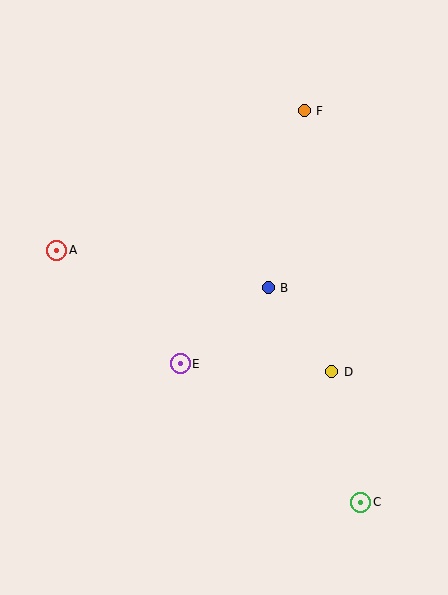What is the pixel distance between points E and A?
The distance between E and A is 168 pixels.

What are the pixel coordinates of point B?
Point B is at (268, 288).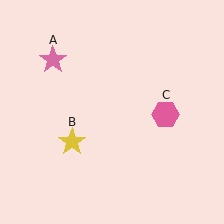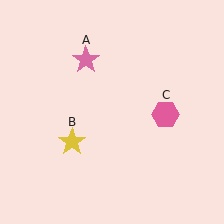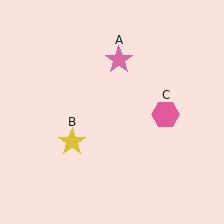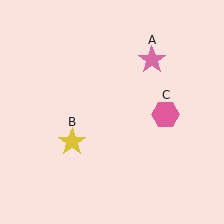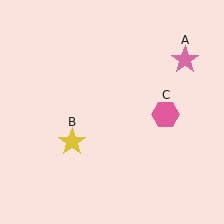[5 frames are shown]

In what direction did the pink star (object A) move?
The pink star (object A) moved right.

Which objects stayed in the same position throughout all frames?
Yellow star (object B) and pink hexagon (object C) remained stationary.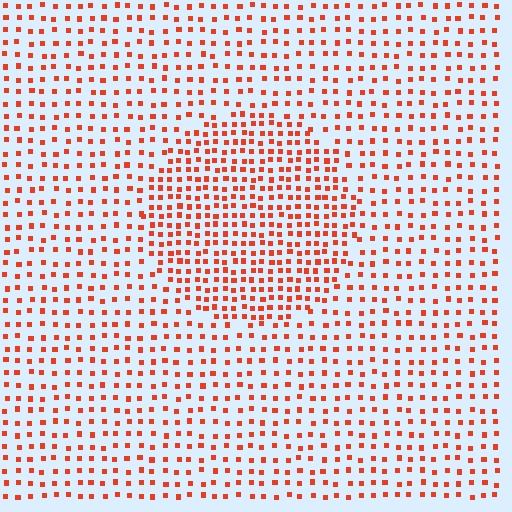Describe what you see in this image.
The image contains small red elements arranged at two different densities. A circle-shaped region is visible where the elements are more densely packed than the surrounding area.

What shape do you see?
I see a circle.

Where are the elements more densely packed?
The elements are more densely packed inside the circle boundary.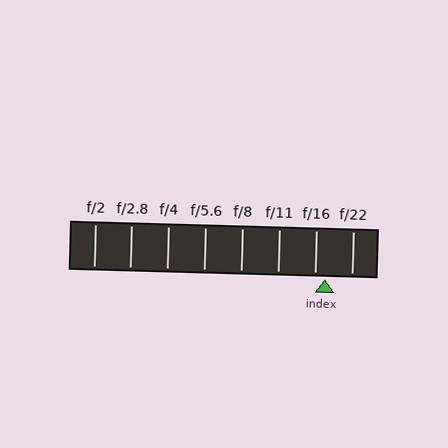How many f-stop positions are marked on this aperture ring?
There are 8 f-stop positions marked.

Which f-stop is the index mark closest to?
The index mark is closest to f/16.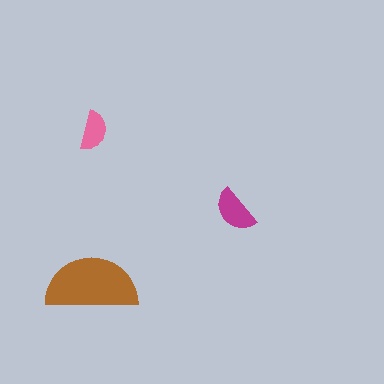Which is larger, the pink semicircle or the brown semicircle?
The brown one.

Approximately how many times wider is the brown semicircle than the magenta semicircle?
About 2 times wider.